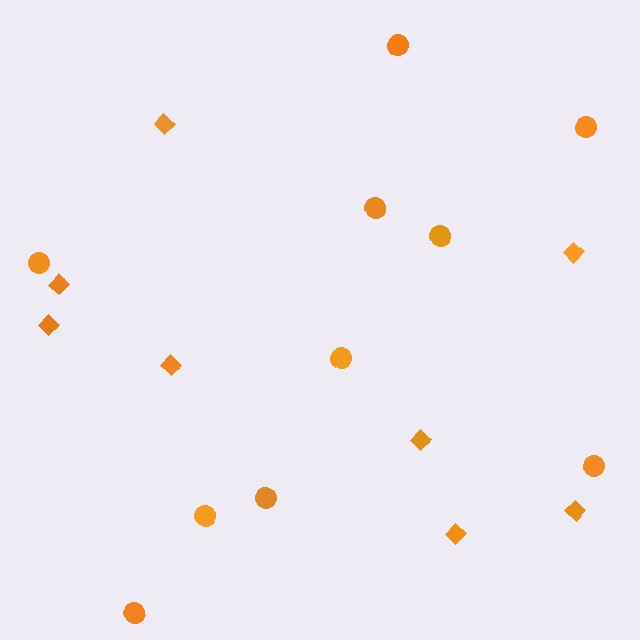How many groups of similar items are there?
There are 2 groups: one group of diamonds (8) and one group of circles (10).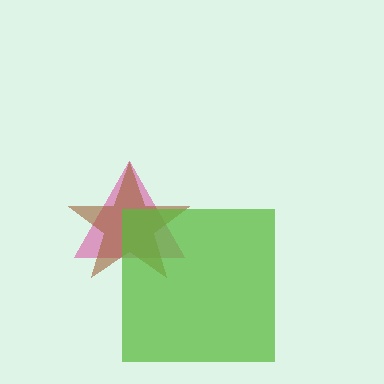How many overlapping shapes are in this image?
There are 3 overlapping shapes in the image.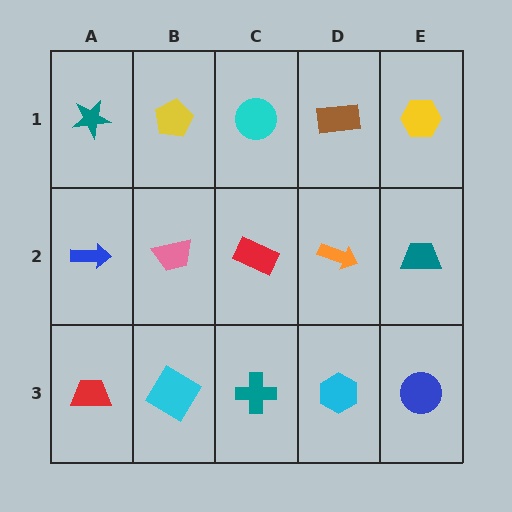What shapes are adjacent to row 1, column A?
A blue arrow (row 2, column A), a yellow pentagon (row 1, column B).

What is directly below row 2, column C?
A teal cross.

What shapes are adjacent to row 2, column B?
A yellow pentagon (row 1, column B), a cyan diamond (row 3, column B), a blue arrow (row 2, column A), a red rectangle (row 2, column C).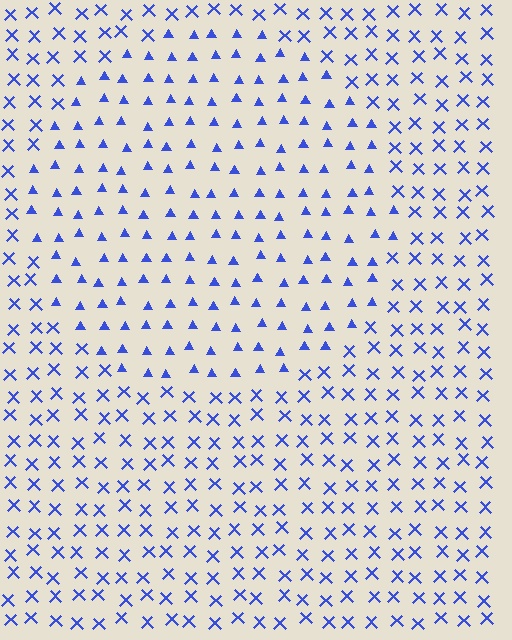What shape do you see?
I see a circle.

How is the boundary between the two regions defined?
The boundary is defined by a change in element shape: triangles inside vs. X marks outside. All elements share the same color and spacing.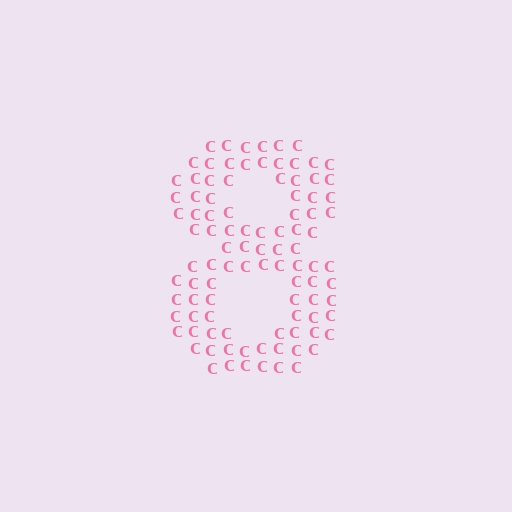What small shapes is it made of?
It is made of small letter C's.